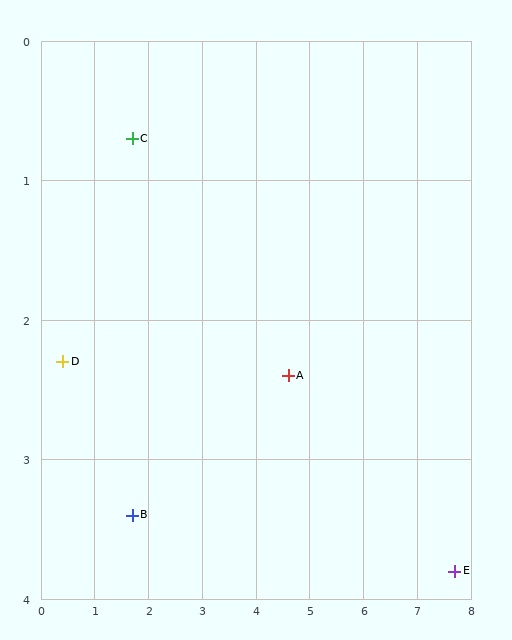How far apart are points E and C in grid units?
Points E and C are about 6.8 grid units apart.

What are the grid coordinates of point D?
Point D is at approximately (0.4, 2.3).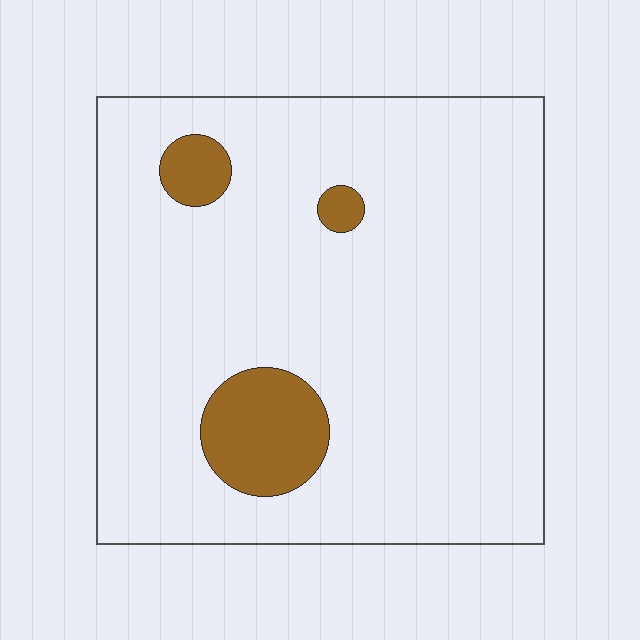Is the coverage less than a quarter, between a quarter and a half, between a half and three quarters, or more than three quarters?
Less than a quarter.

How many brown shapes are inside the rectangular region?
3.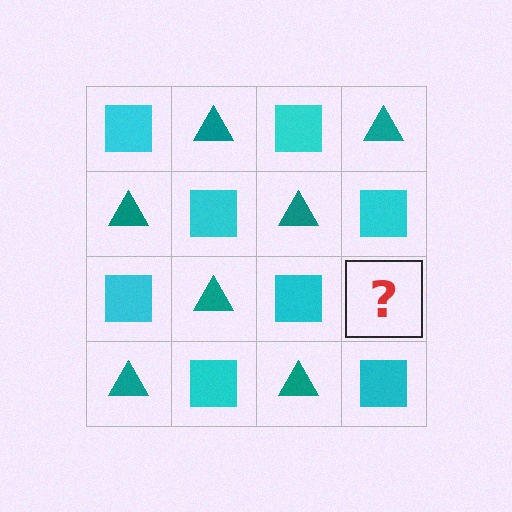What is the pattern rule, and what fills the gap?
The rule is that it alternates cyan square and teal triangle in a checkerboard pattern. The gap should be filled with a teal triangle.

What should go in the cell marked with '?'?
The missing cell should contain a teal triangle.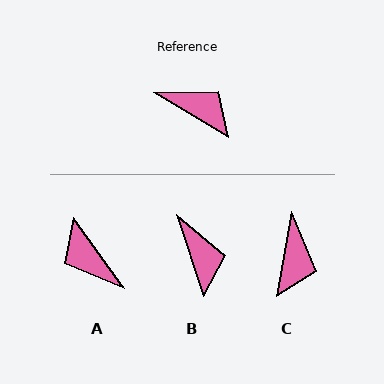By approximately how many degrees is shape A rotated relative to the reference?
Approximately 157 degrees counter-clockwise.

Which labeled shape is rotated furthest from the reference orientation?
A, about 157 degrees away.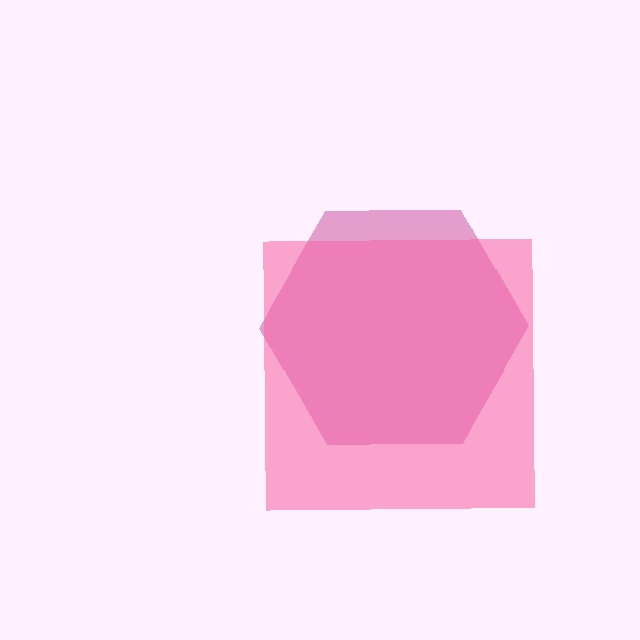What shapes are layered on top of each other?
The layered shapes are: a magenta hexagon, a pink square.